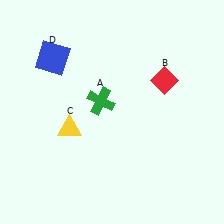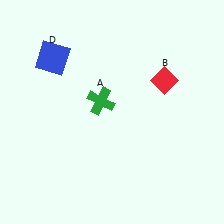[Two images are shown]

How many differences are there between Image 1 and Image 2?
There is 1 difference between the two images.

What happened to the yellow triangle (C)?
The yellow triangle (C) was removed in Image 2. It was in the bottom-left area of Image 1.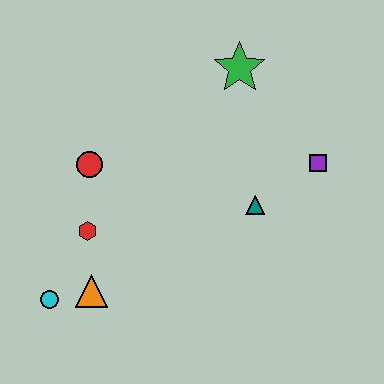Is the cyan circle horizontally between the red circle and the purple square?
No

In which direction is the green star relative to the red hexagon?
The green star is above the red hexagon.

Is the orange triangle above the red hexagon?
No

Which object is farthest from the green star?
The cyan circle is farthest from the green star.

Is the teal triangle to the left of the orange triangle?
No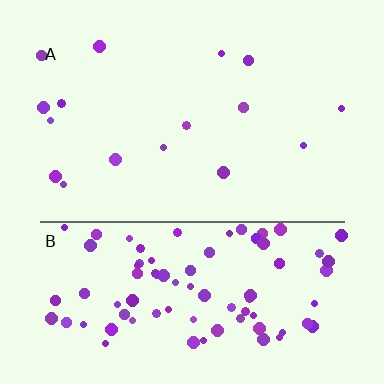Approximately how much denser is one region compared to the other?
Approximately 5.7× — region B over region A.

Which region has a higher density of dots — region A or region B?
B (the bottom).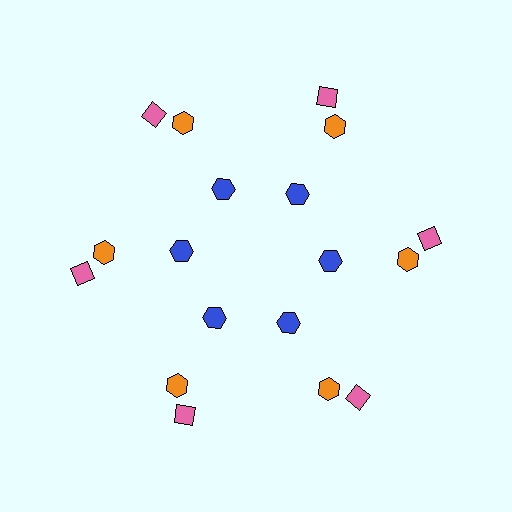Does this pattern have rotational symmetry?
Yes, this pattern has 6-fold rotational symmetry. It looks the same after rotating 60 degrees around the center.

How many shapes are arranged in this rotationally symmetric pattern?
There are 18 shapes, arranged in 6 groups of 3.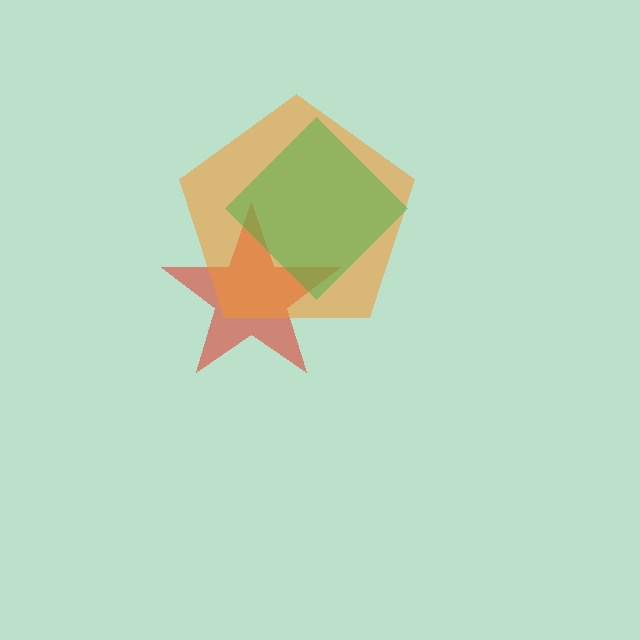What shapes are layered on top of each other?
The layered shapes are: a red star, an orange pentagon, a green diamond.